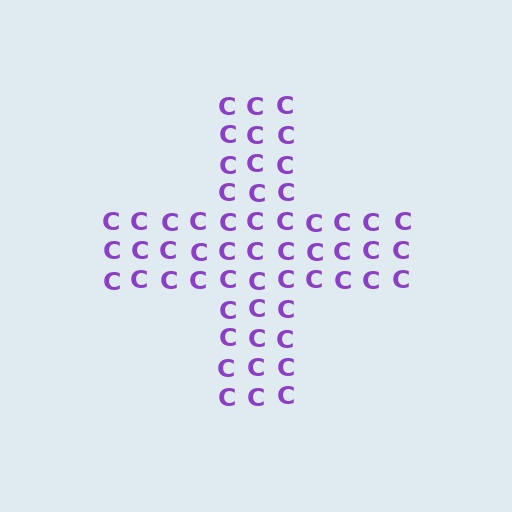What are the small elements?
The small elements are letter C's.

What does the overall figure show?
The overall figure shows a cross.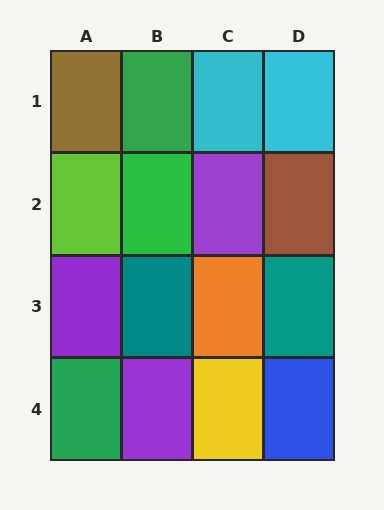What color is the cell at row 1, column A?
Brown.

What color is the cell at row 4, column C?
Yellow.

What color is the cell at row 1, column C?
Cyan.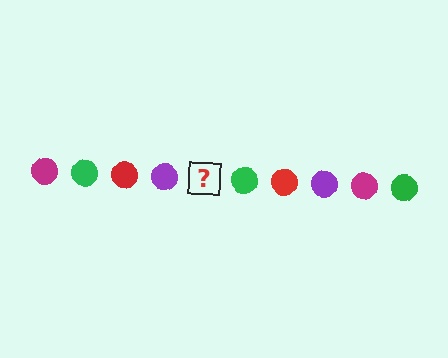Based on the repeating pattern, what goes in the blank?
The blank should be a magenta circle.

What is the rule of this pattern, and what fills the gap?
The rule is that the pattern cycles through magenta, green, red, purple circles. The gap should be filled with a magenta circle.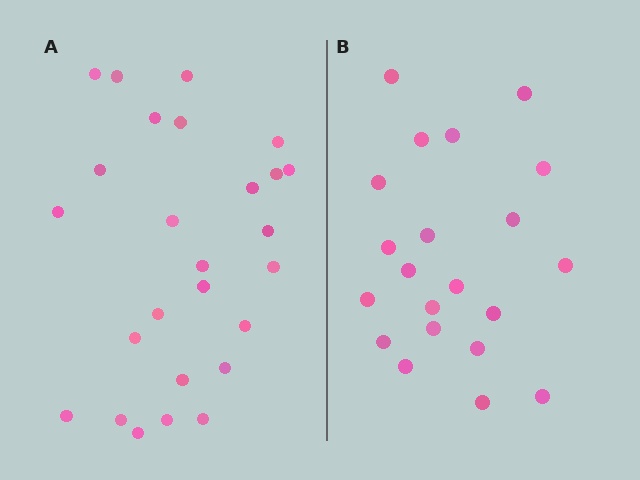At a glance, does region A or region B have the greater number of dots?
Region A (the left region) has more dots.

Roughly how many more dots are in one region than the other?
Region A has about 5 more dots than region B.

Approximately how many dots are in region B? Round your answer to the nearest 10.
About 20 dots. (The exact count is 21, which rounds to 20.)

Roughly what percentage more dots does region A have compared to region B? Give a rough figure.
About 25% more.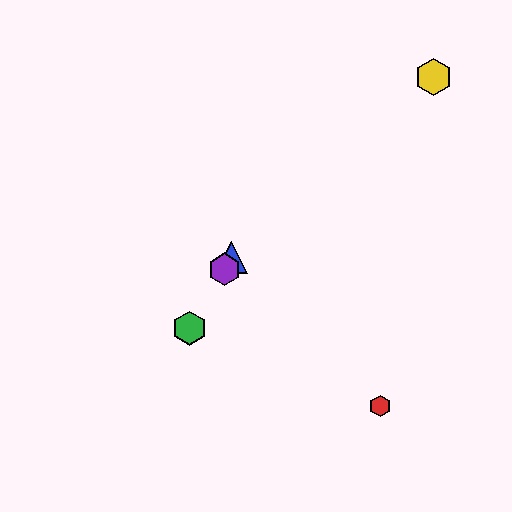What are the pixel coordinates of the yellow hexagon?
The yellow hexagon is at (434, 77).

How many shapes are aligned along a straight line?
3 shapes (the blue triangle, the green hexagon, the purple hexagon) are aligned along a straight line.